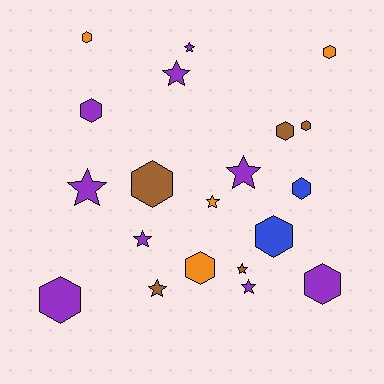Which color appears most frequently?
Purple, with 9 objects.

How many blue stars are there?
There are no blue stars.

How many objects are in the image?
There are 20 objects.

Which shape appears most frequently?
Hexagon, with 11 objects.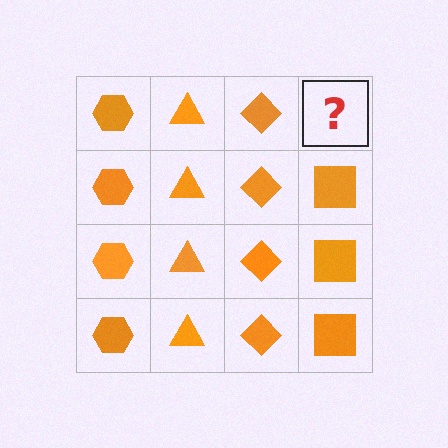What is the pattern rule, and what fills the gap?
The rule is that each column has a consistent shape. The gap should be filled with an orange square.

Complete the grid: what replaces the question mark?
The question mark should be replaced with an orange square.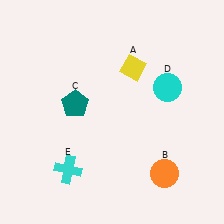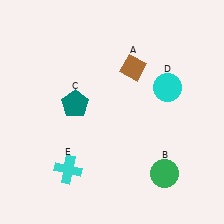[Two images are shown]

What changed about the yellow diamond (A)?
In Image 1, A is yellow. In Image 2, it changed to brown.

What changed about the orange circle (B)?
In Image 1, B is orange. In Image 2, it changed to green.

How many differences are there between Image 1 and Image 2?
There are 2 differences between the two images.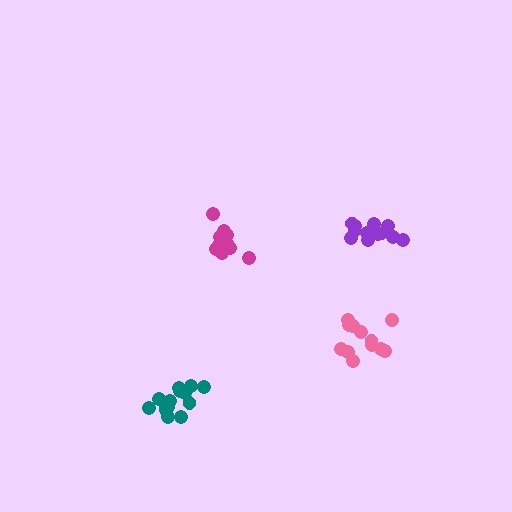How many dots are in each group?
Group 1: 12 dots, Group 2: 14 dots, Group 3: 12 dots, Group 4: 12 dots (50 total).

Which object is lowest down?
The teal cluster is bottommost.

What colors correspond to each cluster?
The clusters are colored: pink, teal, magenta, purple.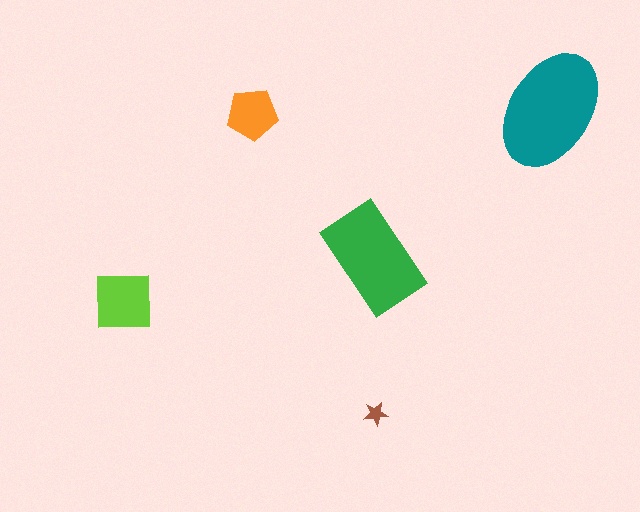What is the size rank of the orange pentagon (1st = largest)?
4th.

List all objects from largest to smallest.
The teal ellipse, the green rectangle, the lime square, the orange pentagon, the brown star.